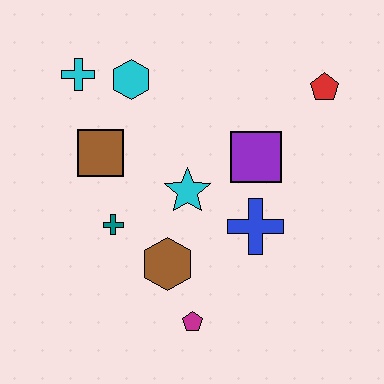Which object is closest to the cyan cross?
The cyan hexagon is closest to the cyan cross.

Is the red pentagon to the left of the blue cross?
No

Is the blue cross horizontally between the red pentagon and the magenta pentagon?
Yes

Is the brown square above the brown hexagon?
Yes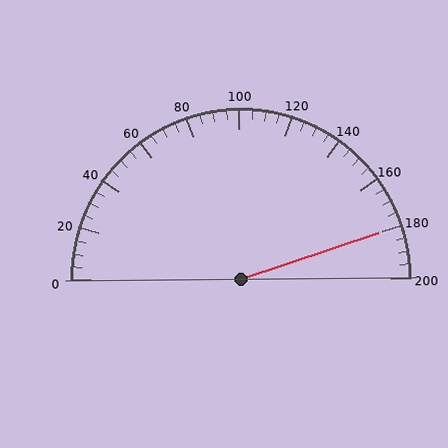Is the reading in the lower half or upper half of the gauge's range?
The reading is in the upper half of the range (0 to 200).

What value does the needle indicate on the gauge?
The needle indicates approximately 180.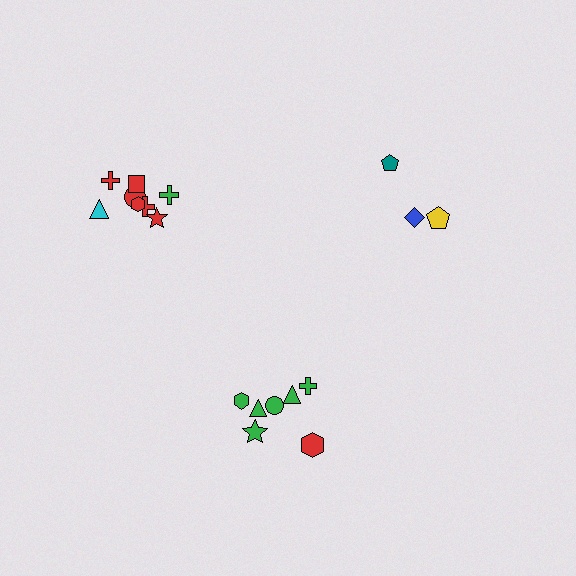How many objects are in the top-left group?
There are 8 objects.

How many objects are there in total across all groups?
There are 18 objects.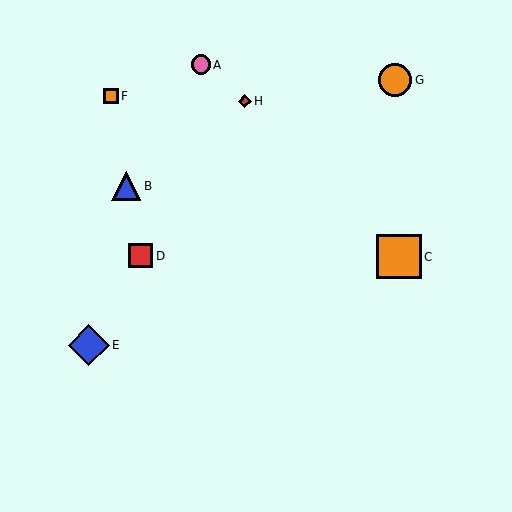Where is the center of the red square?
The center of the red square is at (141, 255).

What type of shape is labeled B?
Shape B is a blue triangle.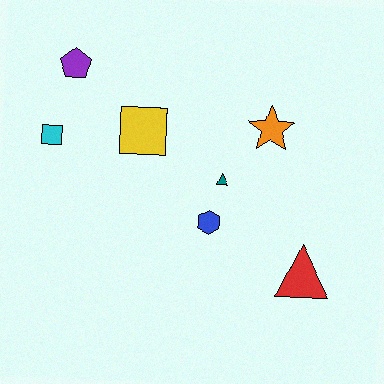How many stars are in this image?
There is 1 star.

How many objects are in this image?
There are 7 objects.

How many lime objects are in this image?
There are no lime objects.